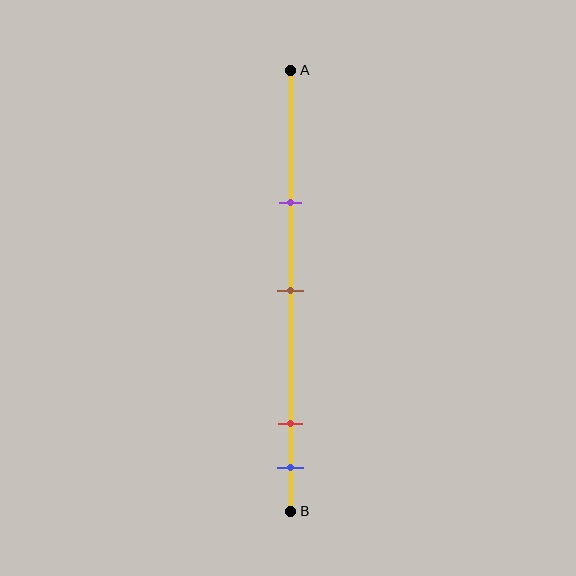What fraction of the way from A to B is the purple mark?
The purple mark is approximately 30% (0.3) of the way from A to B.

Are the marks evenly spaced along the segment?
No, the marks are not evenly spaced.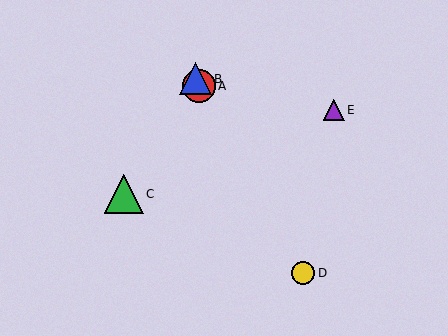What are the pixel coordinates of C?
Object C is at (124, 194).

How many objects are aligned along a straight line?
3 objects (A, B, D) are aligned along a straight line.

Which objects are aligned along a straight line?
Objects A, B, D are aligned along a straight line.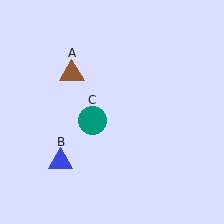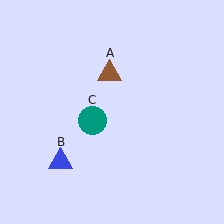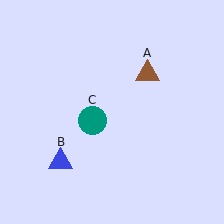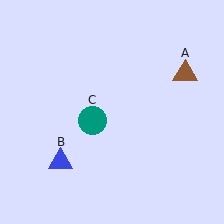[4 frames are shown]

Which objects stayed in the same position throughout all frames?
Blue triangle (object B) and teal circle (object C) remained stationary.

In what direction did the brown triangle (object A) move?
The brown triangle (object A) moved right.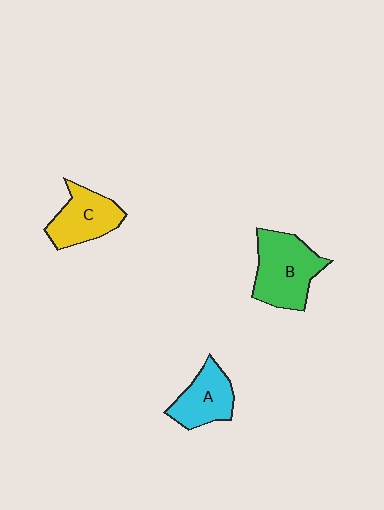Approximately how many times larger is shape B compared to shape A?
Approximately 1.5 times.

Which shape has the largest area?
Shape B (green).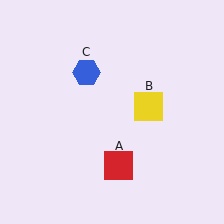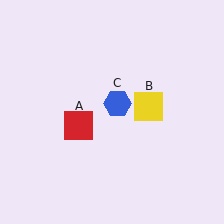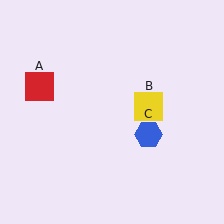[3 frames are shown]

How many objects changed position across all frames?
2 objects changed position: red square (object A), blue hexagon (object C).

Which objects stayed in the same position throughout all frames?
Yellow square (object B) remained stationary.